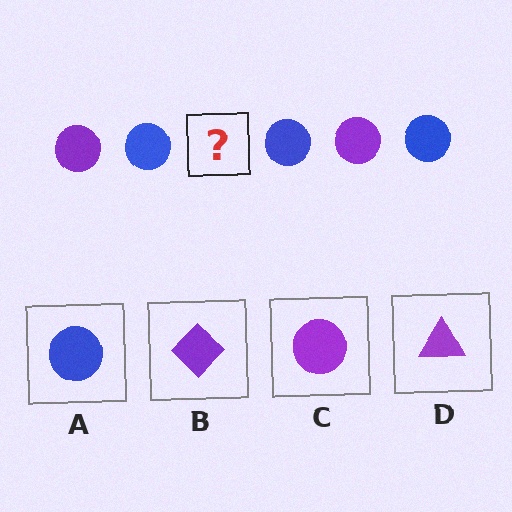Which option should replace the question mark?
Option C.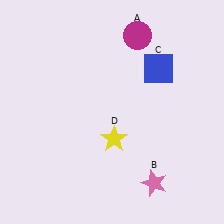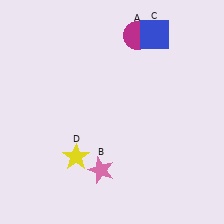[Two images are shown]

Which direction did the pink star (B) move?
The pink star (B) moved left.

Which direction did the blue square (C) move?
The blue square (C) moved up.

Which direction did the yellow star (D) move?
The yellow star (D) moved left.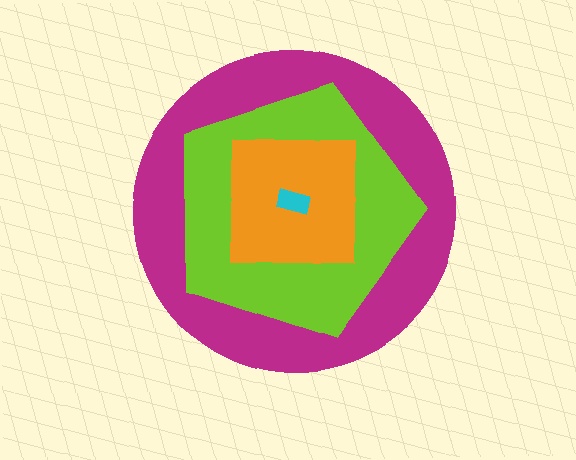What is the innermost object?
The cyan rectangle.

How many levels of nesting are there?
4.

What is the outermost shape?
The magenta circle.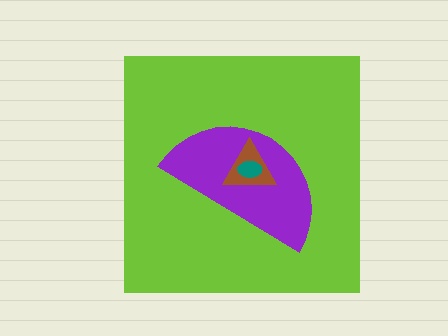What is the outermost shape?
The lime square.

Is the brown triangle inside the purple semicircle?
Yes.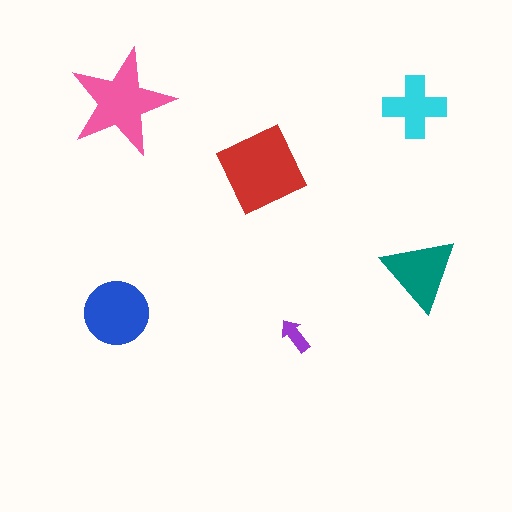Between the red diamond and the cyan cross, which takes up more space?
The red diamond.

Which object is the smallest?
The purple arrow.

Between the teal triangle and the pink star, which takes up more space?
The pink star.